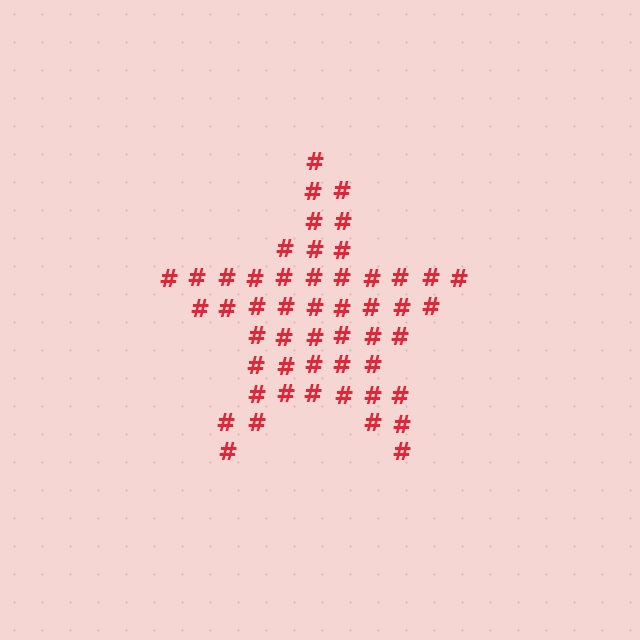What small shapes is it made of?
It is made of small hash symbols.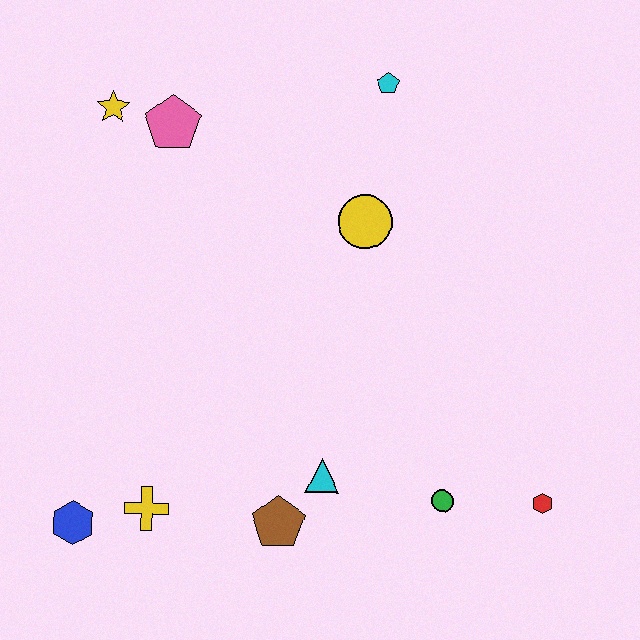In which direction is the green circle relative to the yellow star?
The green circle is below the yellow star.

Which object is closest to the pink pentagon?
The yellow star is closest to the pink pentagon.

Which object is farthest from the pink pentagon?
The red hexagon is farthest from the pink pentagon.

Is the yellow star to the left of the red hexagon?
Yes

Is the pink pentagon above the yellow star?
No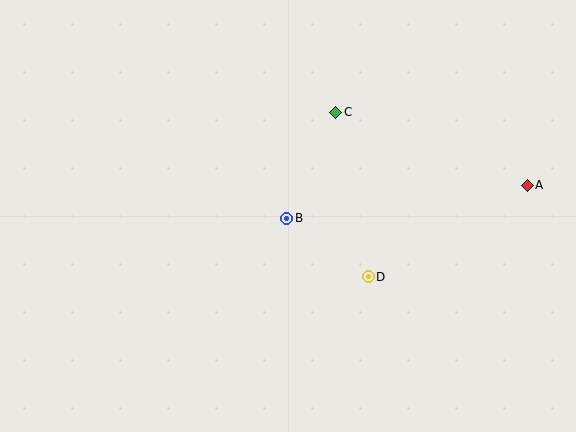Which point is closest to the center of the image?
Point B at (287, 218) is closest to the center.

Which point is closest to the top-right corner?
Point A is closest to the top-right corner.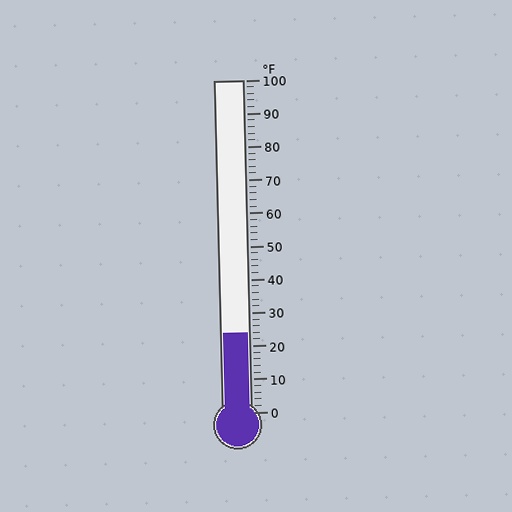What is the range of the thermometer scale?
The thermometer scale ranges from 0°F to 100°F.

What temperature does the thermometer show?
The thermometer shows approximately 24°F.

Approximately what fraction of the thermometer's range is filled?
The thermometer is filled to approximately 25% of its range.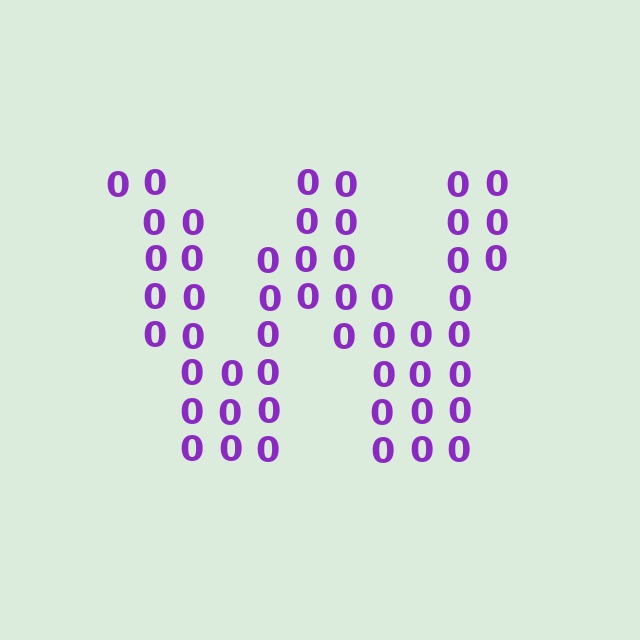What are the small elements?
The small elements are digit 0's.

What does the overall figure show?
The overall figure shows the letter W.